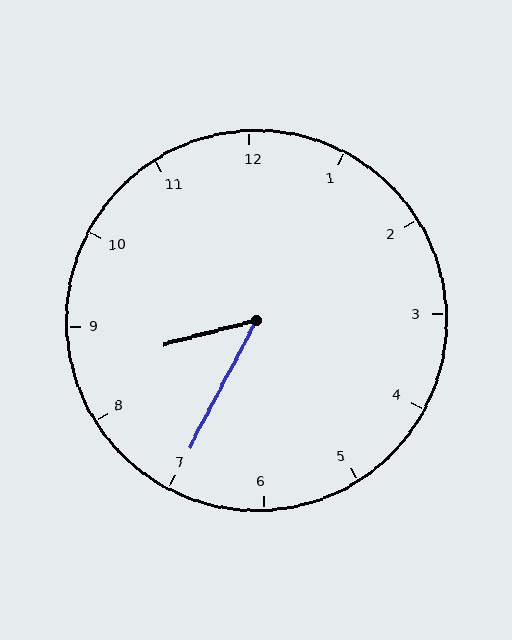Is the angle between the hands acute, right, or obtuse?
It is acute.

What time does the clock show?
8:35.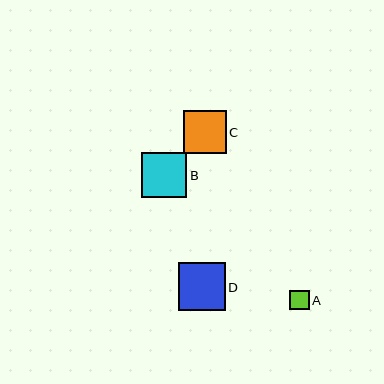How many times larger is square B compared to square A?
Square B is approximately 2.3 times the size of square A.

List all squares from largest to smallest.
From largest to smallest: D, B, C, A.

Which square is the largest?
Square D is the largest with a size of approximately 47 pixels.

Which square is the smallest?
Square A is the smallest with a size of approximately 19 pixels.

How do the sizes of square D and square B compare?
Square D and square B are approximately the same size.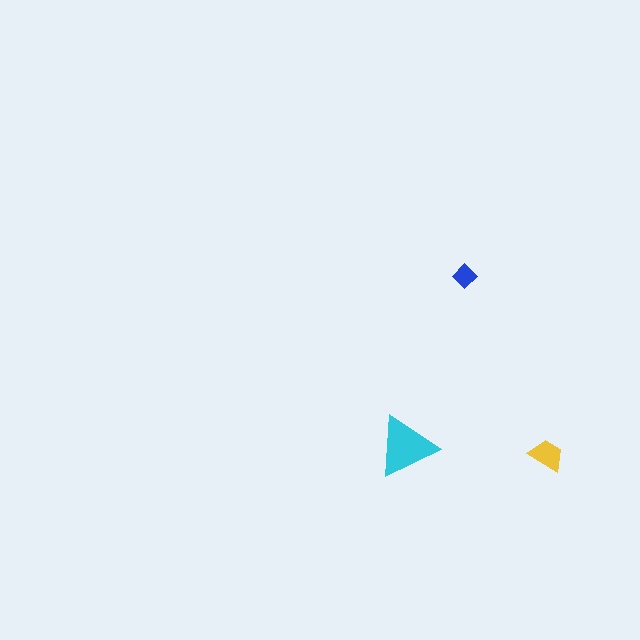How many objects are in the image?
There are 3 objects in the image.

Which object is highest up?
The blue diamond is topmost.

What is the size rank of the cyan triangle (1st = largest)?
1st.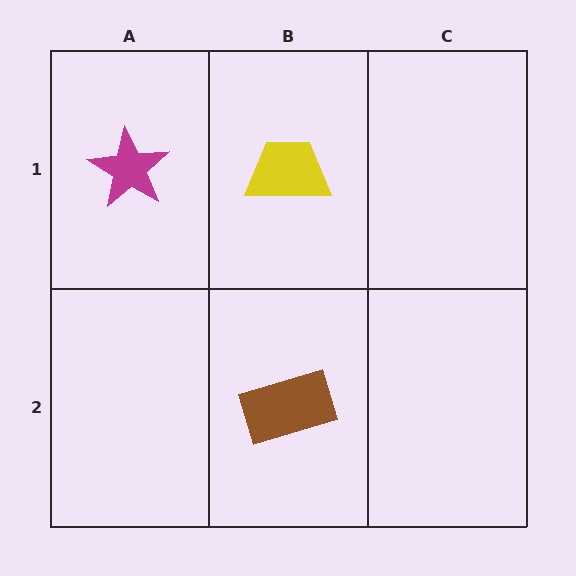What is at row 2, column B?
A brown rectangle.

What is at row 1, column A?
A magenta star.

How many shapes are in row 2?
1 shape.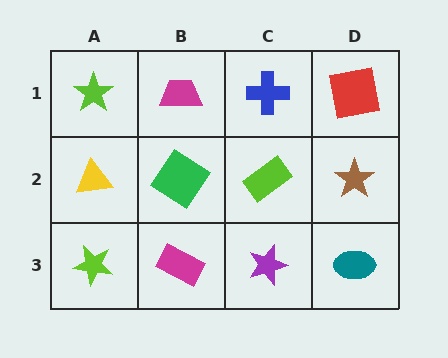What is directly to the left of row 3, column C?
A magenta rectangle.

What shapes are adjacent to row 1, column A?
A yellow triangle (row 2, column A), a magenta trapezoid (row 1, column B).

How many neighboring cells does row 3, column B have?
3.